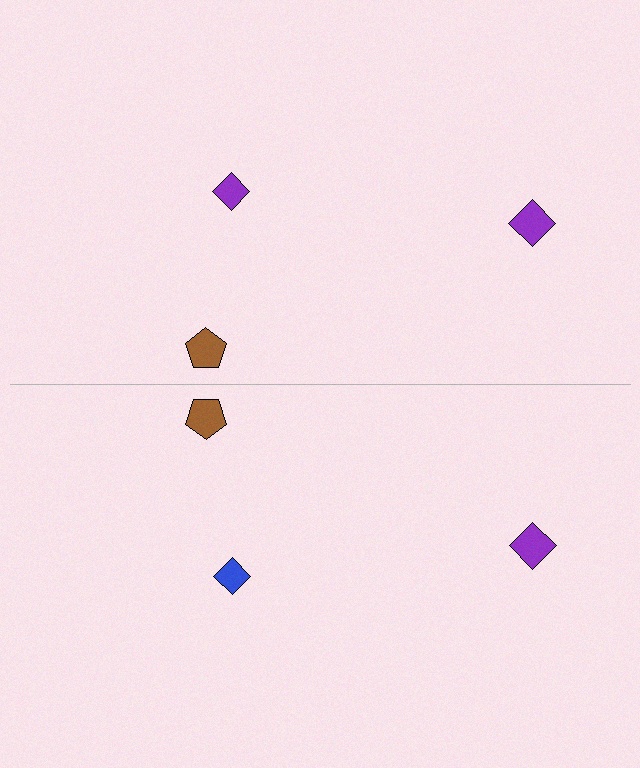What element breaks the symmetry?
The blue diamond on the bottom side breaks the symmetry — its mirror counterpart is purple.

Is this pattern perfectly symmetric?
No, the pattern is not perfectly symmetric. The blue diamond on the bottom side breaks the symmetry — its mirror counterpart is purple.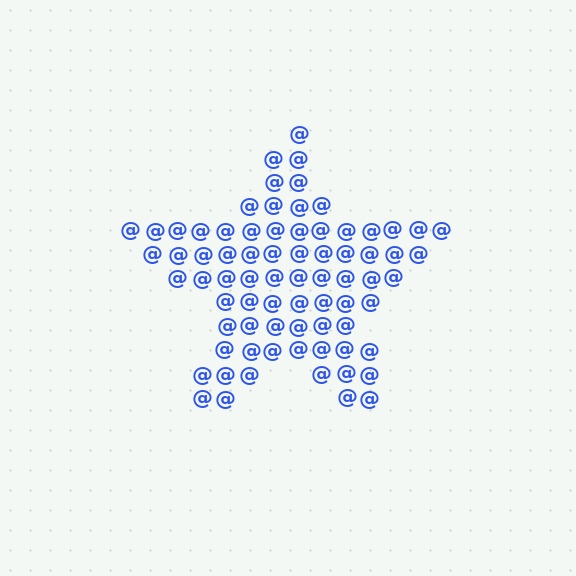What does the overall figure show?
The overall figure shows a star.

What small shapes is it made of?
It is made of small at signs.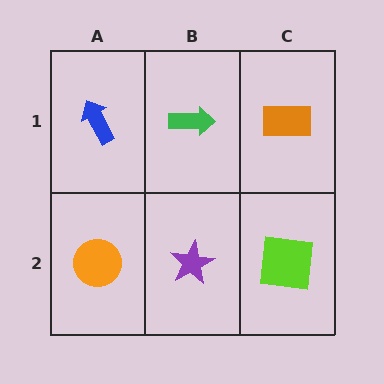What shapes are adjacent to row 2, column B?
A green arrow (row 1, column B), an orange circle (row 2, column A), a lime square (row 2, column C).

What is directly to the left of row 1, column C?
A green arrow.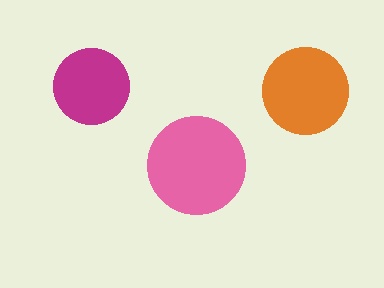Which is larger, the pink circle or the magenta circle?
The pink one.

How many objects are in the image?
There are 3 objects in the image.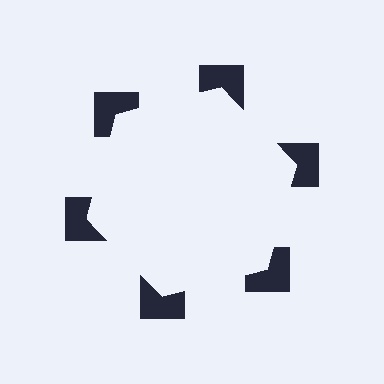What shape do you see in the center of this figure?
An illusory hexagon — its edges are inferred from the aligned wedge cuts in the notched squares, not physically drawn.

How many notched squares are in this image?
There are 6 — one at each vertex of the illusory hexagon.